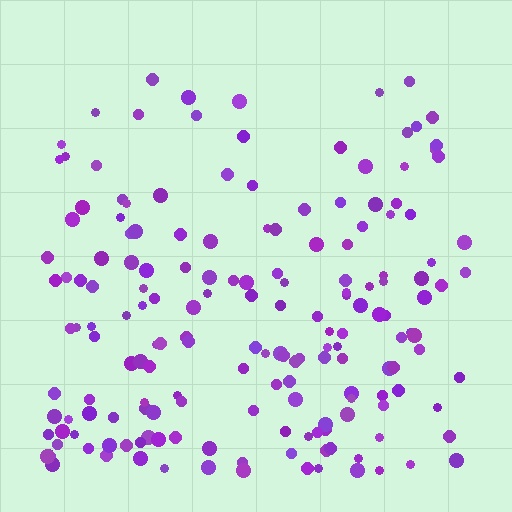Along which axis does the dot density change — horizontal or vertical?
Vertical.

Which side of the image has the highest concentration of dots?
The bottom.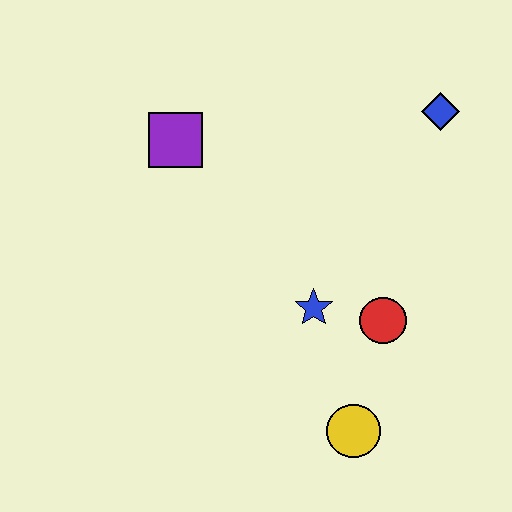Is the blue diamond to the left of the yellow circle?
No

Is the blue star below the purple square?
Yes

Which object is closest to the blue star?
The red circle is closest to the blue star.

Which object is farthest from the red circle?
The purple square is farthest from the red circle.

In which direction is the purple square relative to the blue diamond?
The purple square is to the left of the blue diamond.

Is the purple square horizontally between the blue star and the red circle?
No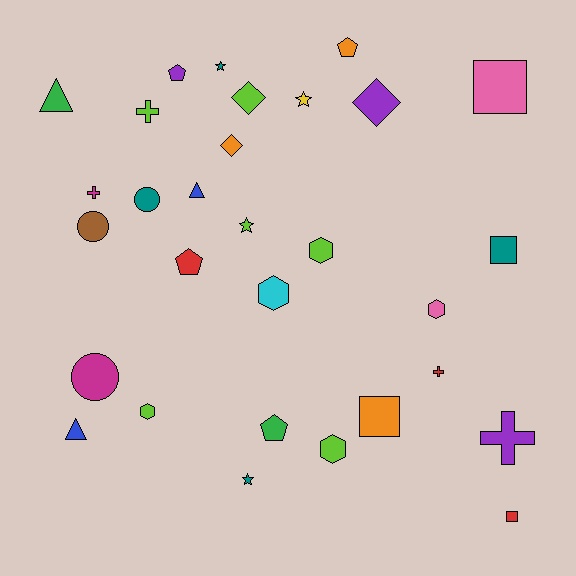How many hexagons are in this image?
There are 5 hexagons.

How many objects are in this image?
There are 30 objects.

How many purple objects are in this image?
There are 3 purple objects.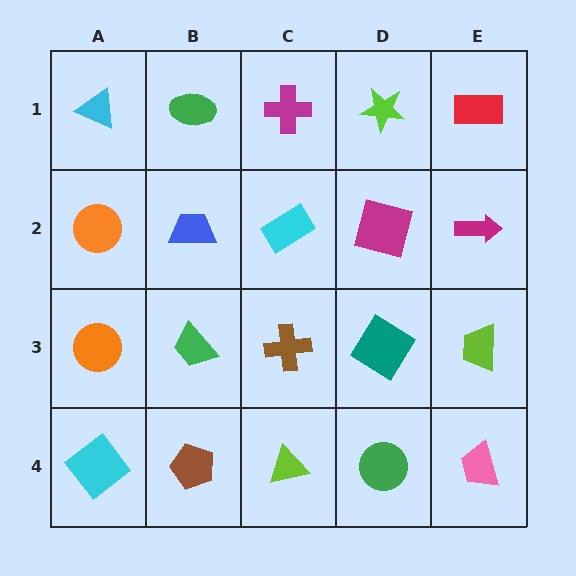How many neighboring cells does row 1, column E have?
2.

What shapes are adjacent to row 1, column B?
A blue trapezoid (row 2, column B), a cyan triangle (row 1, column A), a magenta cross (row 1, column C).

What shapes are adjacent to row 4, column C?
A brown cross (row 3, column C), a brown pentagon (row 4, column B), a green circle (row 4, column D).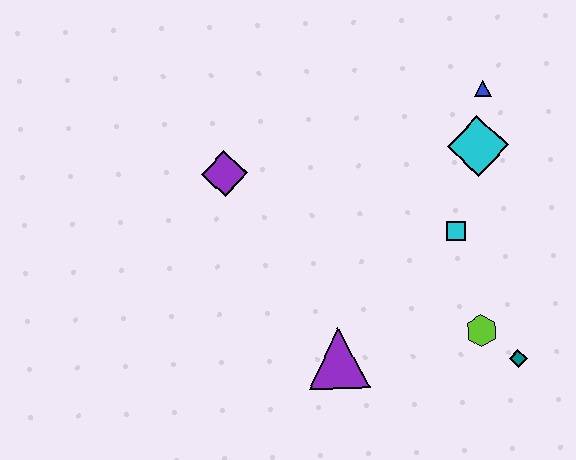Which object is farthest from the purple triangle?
The blue triangle is farthest from the purple triangle.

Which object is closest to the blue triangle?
The cyan diamond is closest to the blue triangle.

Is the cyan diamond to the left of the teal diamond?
Yes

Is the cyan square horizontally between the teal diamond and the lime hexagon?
No